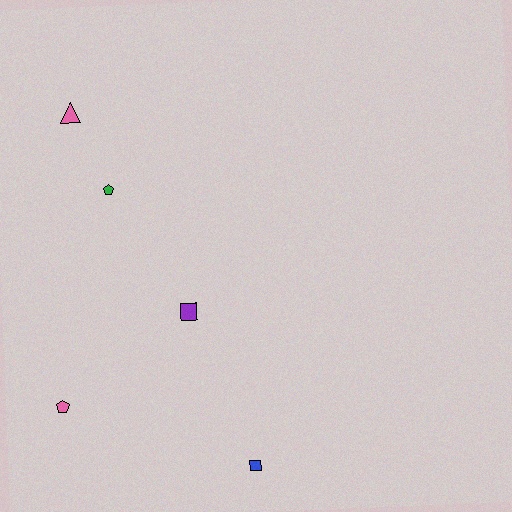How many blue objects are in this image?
There is 1 blue object.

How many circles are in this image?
There are no circles.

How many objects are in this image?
There are 5 objects.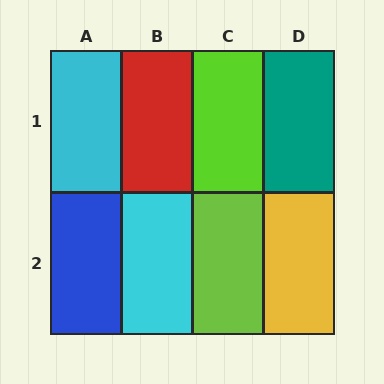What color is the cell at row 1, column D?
Teal.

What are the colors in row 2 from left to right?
Blue, cyan, lime, yellow.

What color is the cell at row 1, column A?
Cyan.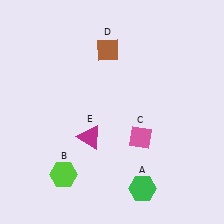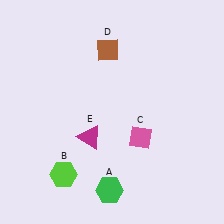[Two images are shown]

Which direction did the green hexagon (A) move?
The green hexagon (A) moved left.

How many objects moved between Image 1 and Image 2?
1 object moved between the two images.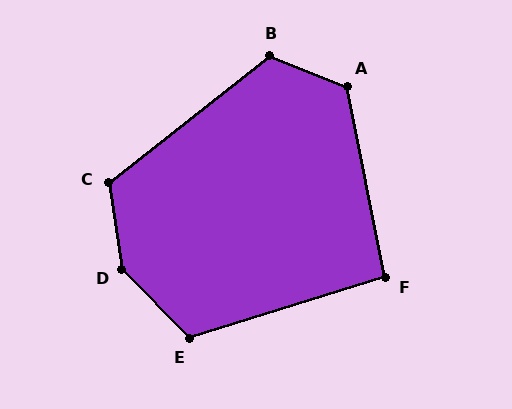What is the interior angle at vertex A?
Approximately 123 degrees (obtuse).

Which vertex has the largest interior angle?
D, at approximately 144 degrees.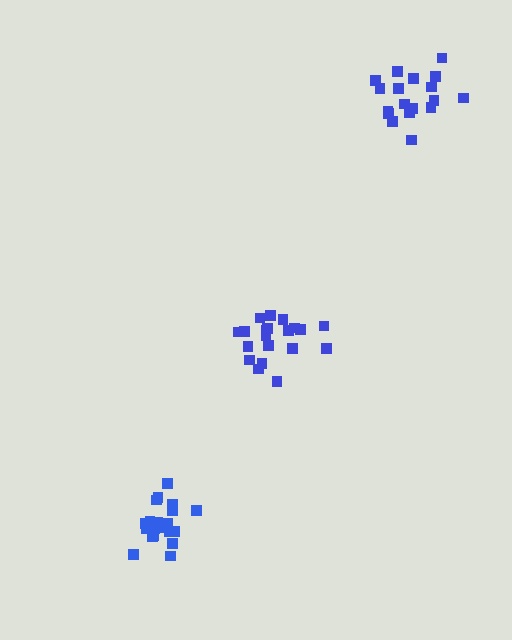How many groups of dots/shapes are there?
There are 3 groups.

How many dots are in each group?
Group 1: 18 dots, Group 2: 20 dots, Group 3: 20 dots (58 total).